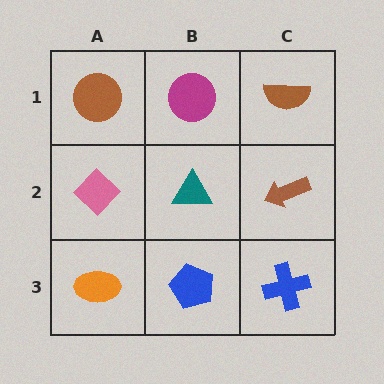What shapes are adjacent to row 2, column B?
A magenta circle (row 1, column B), a blue pentagon (row 3, column B), a pink diamond (row 2, column A), a brown arrow (row 2, column C).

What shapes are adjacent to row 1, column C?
A brown arrow (row 2, column C), a magenta circle (row 1, column B).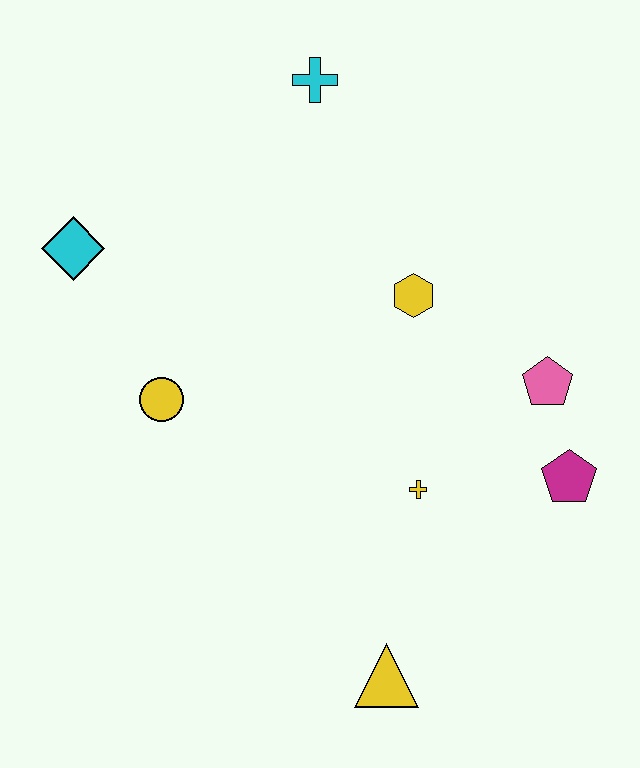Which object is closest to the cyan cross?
The yellow hexagon is closest to the cyan cross.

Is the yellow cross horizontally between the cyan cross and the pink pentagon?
Yes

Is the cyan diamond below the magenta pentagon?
No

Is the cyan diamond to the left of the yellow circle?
Yes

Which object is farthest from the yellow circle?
The magenta pentagon is farthest from the yellow circle.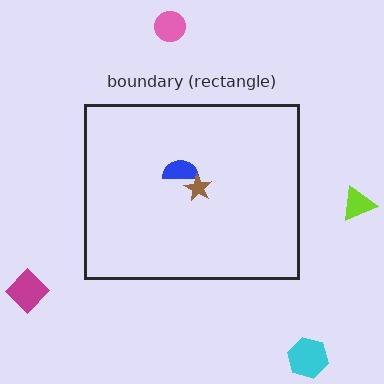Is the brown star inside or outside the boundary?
Inside.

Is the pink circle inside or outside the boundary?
Outside.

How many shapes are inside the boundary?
2 inside, 4 outside.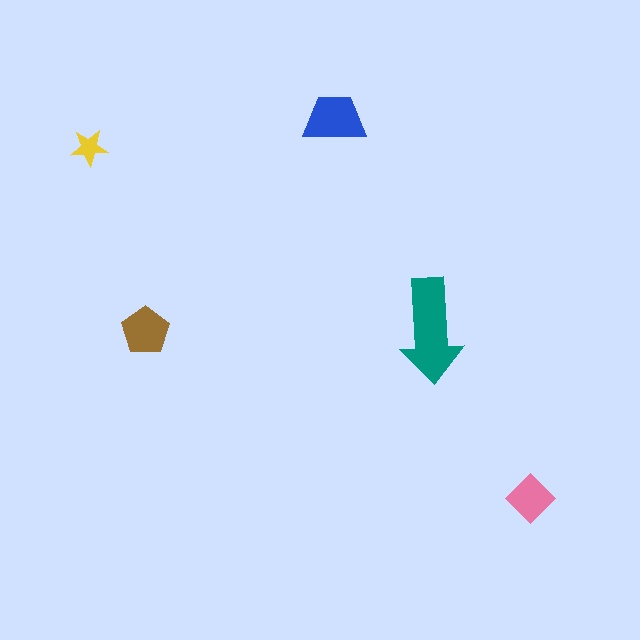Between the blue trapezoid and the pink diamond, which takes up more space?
The blue trapezoid.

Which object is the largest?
The teal arrow.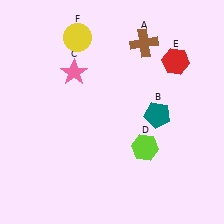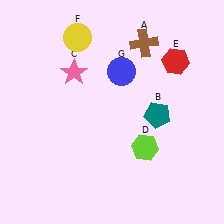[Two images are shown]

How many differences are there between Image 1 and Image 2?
There is 1 difference between the two images.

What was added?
A blue circle (G) was added in Image 2.